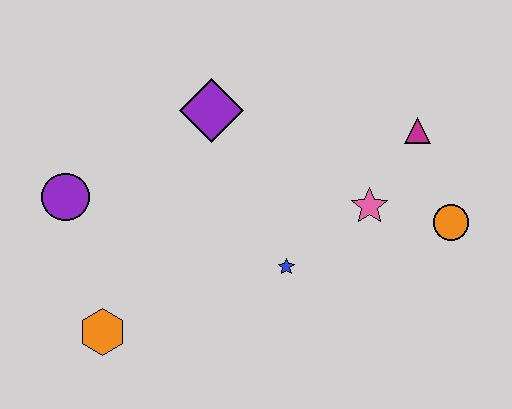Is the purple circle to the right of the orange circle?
No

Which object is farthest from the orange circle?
The purple circle is farthest from the orange circle.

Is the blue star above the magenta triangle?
No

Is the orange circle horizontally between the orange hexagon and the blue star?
No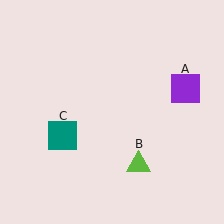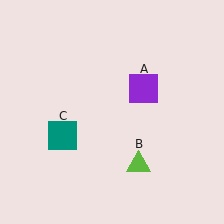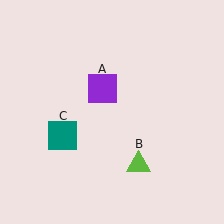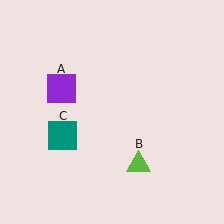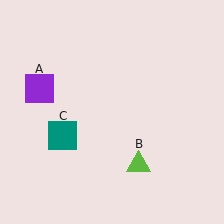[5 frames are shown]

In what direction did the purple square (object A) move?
The purple square (object A) moved left.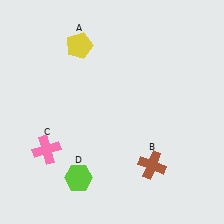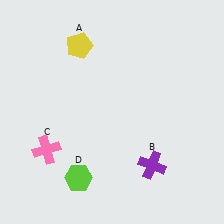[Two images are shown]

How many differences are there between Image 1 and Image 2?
There is 1 difference between the two images.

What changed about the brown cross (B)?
In Image 1, B is brown. In Image 2, it changed to purple.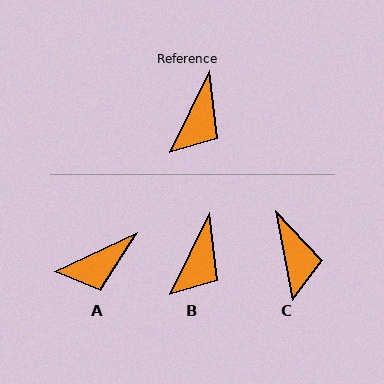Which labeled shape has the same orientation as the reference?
B.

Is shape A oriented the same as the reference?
No, it is off by about 39 degrees.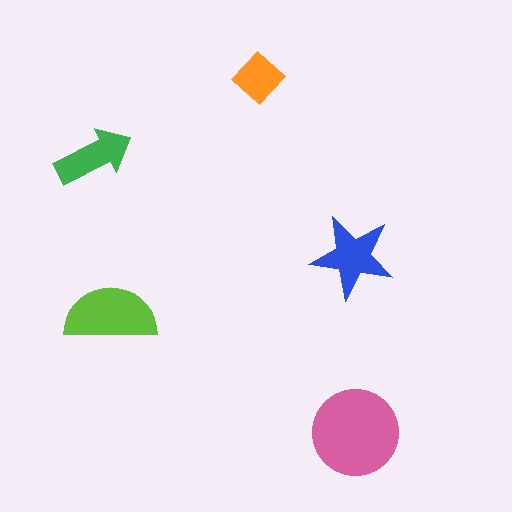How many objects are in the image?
There are 5 objects in the image.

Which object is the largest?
The pink circle.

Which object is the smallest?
The orange diamond.